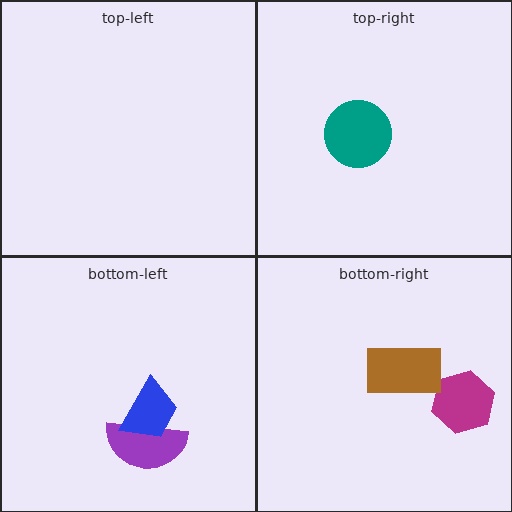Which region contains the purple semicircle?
The bottom-left region.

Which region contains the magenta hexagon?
The bottom-right region.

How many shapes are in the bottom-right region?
2.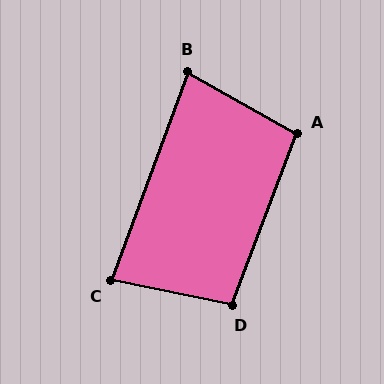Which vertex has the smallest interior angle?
B, at approximately 81 degrees.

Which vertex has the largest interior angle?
D, at approximately 99 degrees.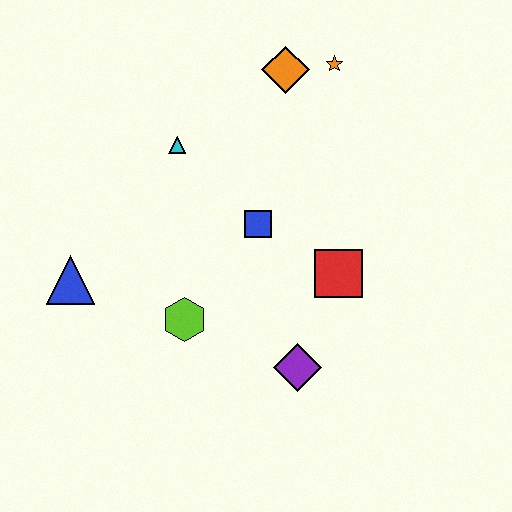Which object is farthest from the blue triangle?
The orange star is farthest from the blue triangle.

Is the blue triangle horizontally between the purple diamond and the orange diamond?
No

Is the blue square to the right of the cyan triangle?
Yes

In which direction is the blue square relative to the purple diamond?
The blue square is above the purple diamond.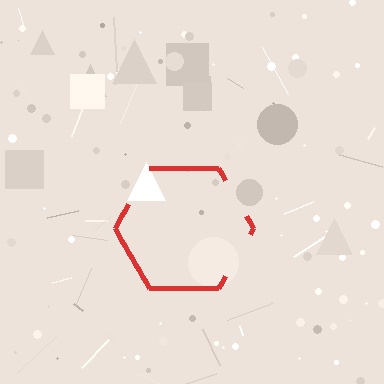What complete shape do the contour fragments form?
The contour fragments form a hexagon.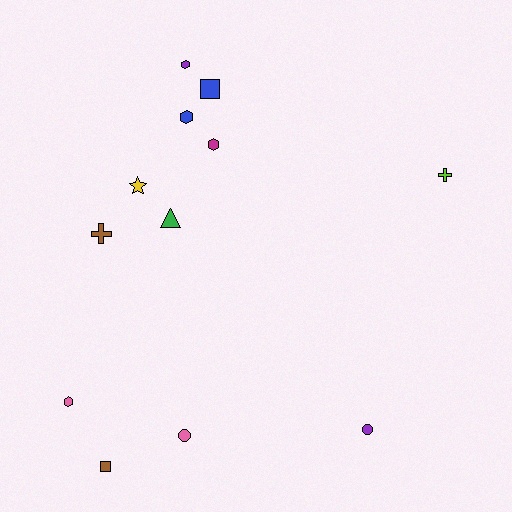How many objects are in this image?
There are 12 objects.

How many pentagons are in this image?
There are no pentagons.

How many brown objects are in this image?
There are 2 brown objects.